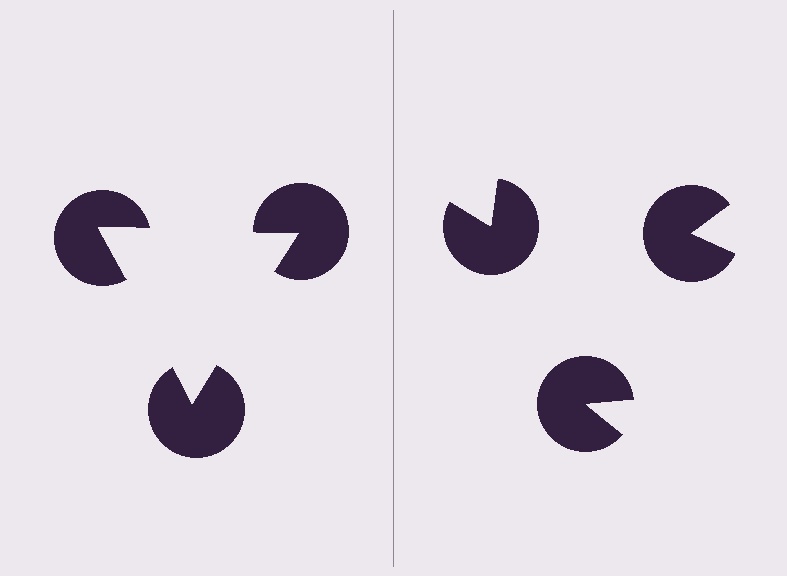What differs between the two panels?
The pac-man discs are positioned identically on both sides; only the wedge orientations differ. On the left they align to a triangle; on the right they are misaligned.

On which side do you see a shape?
An illusory triangle appears on the left side. On the right side the wedge cuts are rotated, so no coherent shape forms.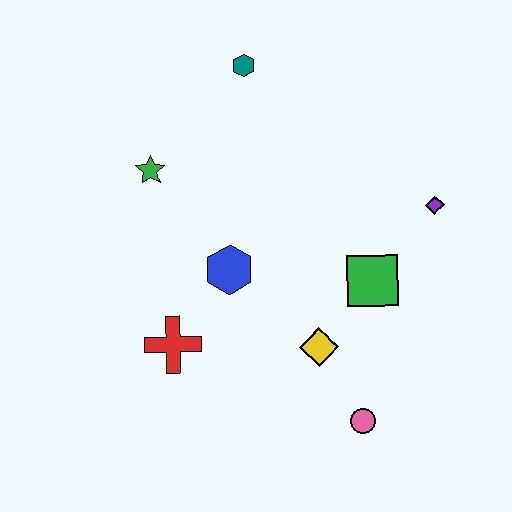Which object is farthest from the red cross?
The purple diamond is farthest from the red cross.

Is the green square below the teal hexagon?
Yes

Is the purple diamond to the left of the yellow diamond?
No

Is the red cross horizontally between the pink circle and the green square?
No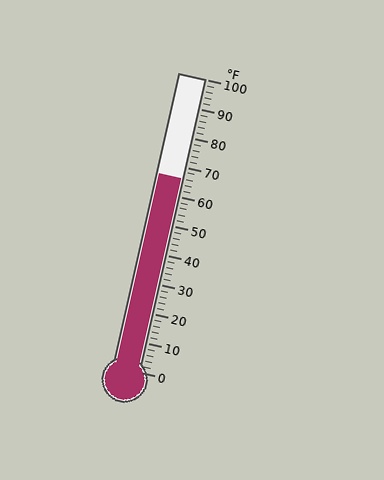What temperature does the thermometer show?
The thermometer shows approximately 66°F.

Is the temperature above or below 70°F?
The temperature is below 70°F.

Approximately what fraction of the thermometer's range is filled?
The thermometer is filled to approximately 65% of its range.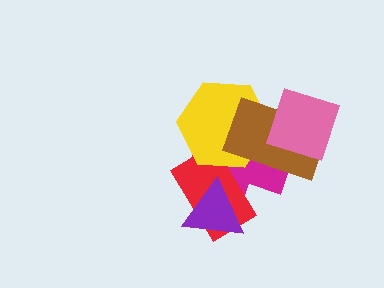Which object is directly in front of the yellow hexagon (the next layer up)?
The brown rectangle is directly in front of the yellow hexagon.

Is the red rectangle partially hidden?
Yes, it is partially covered by another shape.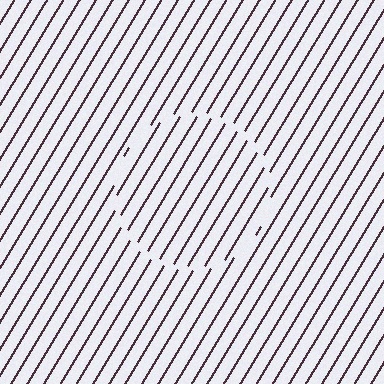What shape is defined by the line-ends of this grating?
An illusory circle. The interior of the shape contains the same grating, shifted by half a period — the contour is defined by the phase discontinuity where line-ends from the inner and outer gratings abut.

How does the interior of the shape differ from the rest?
The interior of the shape contains the same grating, shifted by half a period — the contour is defined by the phase discontinuity where line-ends from the inner and outer gratings abut.